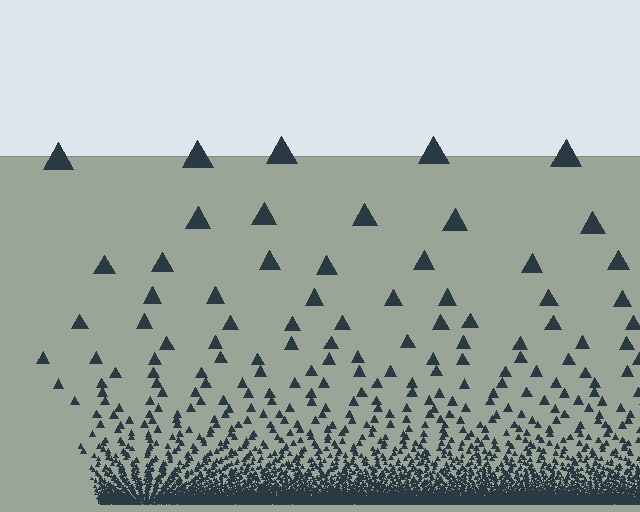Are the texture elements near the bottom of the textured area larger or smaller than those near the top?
Smaller. The gradient is inverted — elements near the bottom are smaller and denser.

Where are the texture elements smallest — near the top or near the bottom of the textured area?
Near the bottom.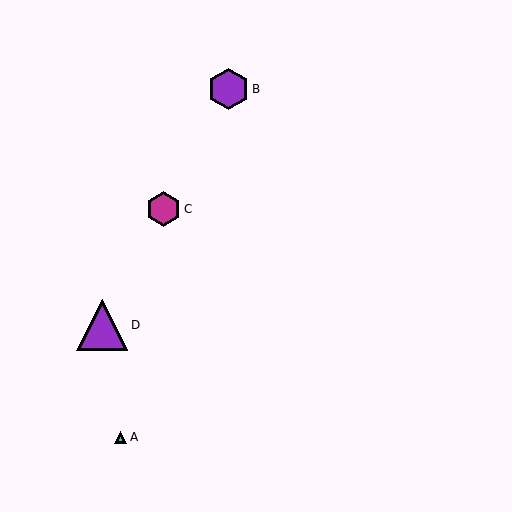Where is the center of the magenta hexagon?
The center of the magenta hexagon is at (163, 209).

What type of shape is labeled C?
Shape C is a magenta hexagon.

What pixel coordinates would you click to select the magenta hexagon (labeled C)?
Click at (163, 209) to select the magenta hexagon C.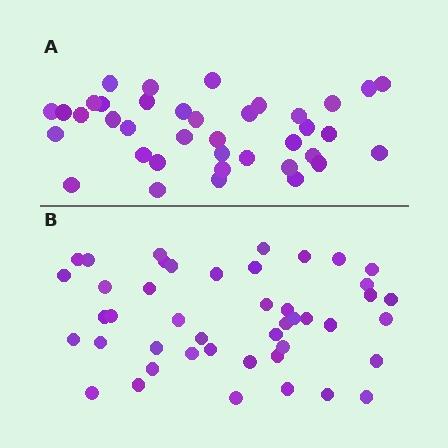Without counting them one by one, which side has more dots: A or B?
Region B (the bottom region) has more dots.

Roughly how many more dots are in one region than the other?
Region B has roughly 8 or so more dots than region A.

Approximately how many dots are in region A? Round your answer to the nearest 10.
About 40 dots. (The exact count is 38, which rounds to 40.)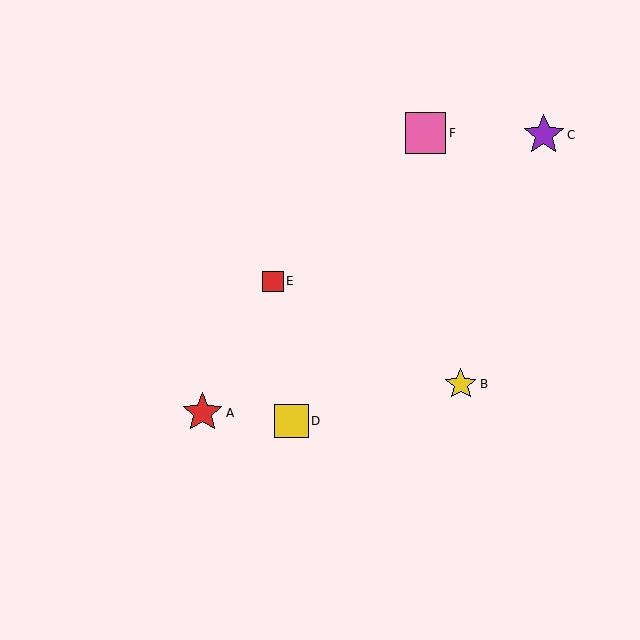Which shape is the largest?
The purple star (labeled C) is the largest.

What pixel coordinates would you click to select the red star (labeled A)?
Click at (203, 413) to select the red star A.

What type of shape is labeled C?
Shape C is a purple star.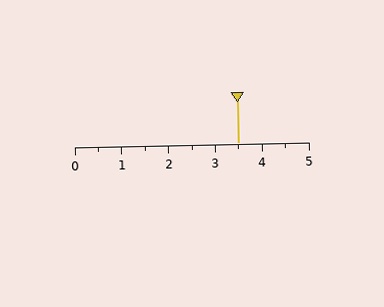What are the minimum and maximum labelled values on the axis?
The axis runs from 0 to 5.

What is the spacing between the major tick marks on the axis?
The major ticks are spaced 1 apart.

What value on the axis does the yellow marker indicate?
The marker indicates approximately 3.5.